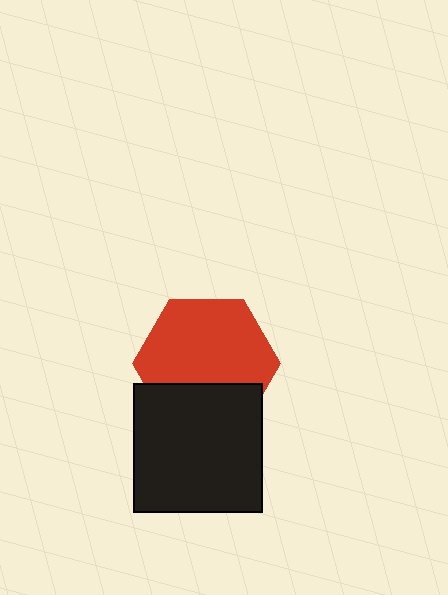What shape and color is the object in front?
The object in front is a black square.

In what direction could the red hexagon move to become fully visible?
The red hexagon could move up. That would shift it out from behind the black square entirely.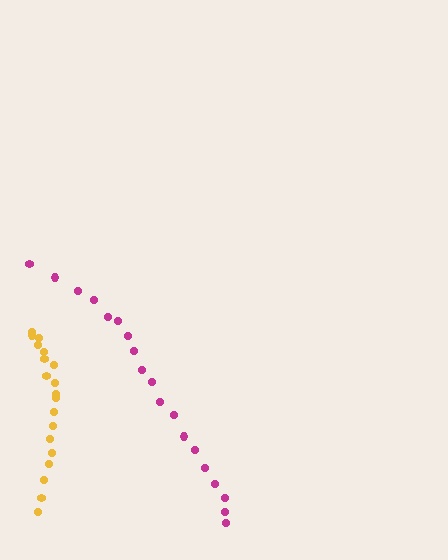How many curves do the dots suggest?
There are 2 distinct paths.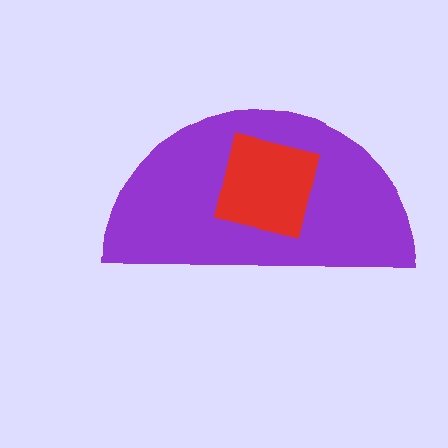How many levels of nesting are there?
2.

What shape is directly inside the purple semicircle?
The red square.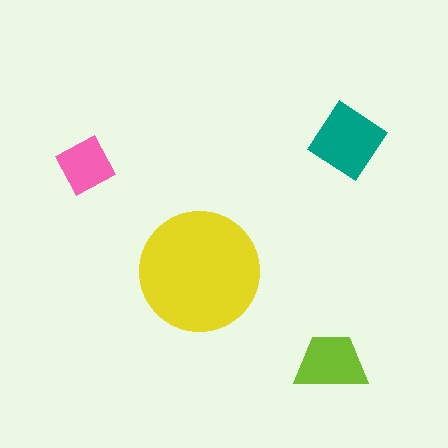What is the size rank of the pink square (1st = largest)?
4th.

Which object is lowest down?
The lime trapezoid is bottommost.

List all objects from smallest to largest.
The pink square, the lime trapezoid, the teal diamond, the yellow circle.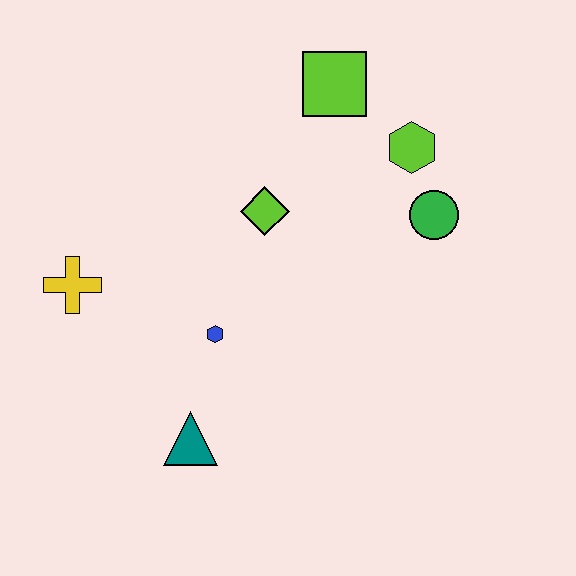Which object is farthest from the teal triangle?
The lime square is farthest from the teal triangle.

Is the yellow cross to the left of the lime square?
Yes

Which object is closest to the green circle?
The lime hexagon is closest to the green circle.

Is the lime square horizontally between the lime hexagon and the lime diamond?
Yes